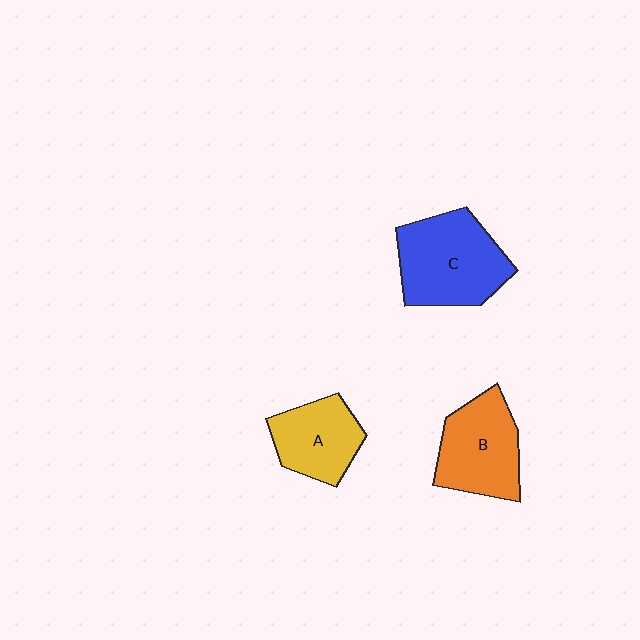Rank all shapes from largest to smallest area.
From largest to smallest: C (blue), B (orange), A (yellow).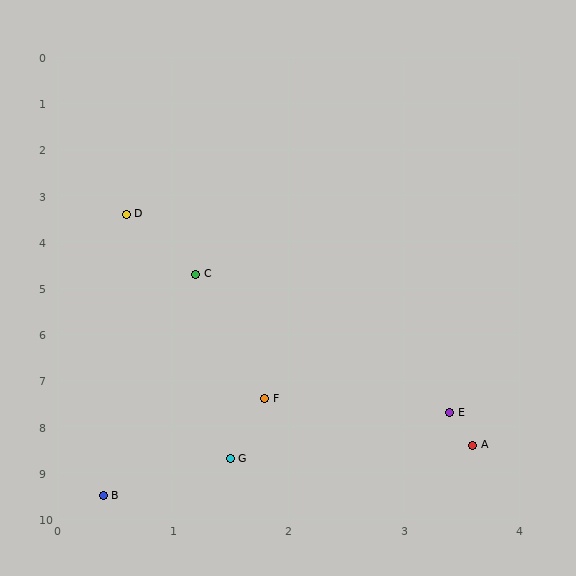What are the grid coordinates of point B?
Point B is at approximately (0.4, 9.5).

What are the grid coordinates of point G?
Point G is at approximately (1.5, 8.7).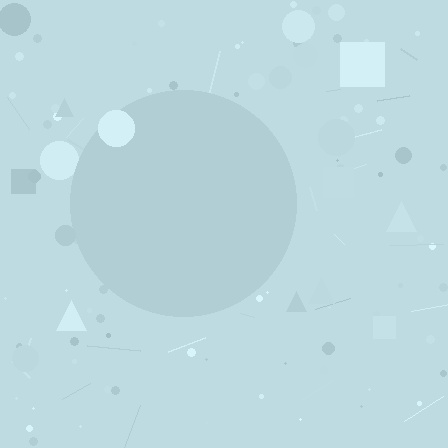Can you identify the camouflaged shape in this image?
The camouflaged shape is a circle.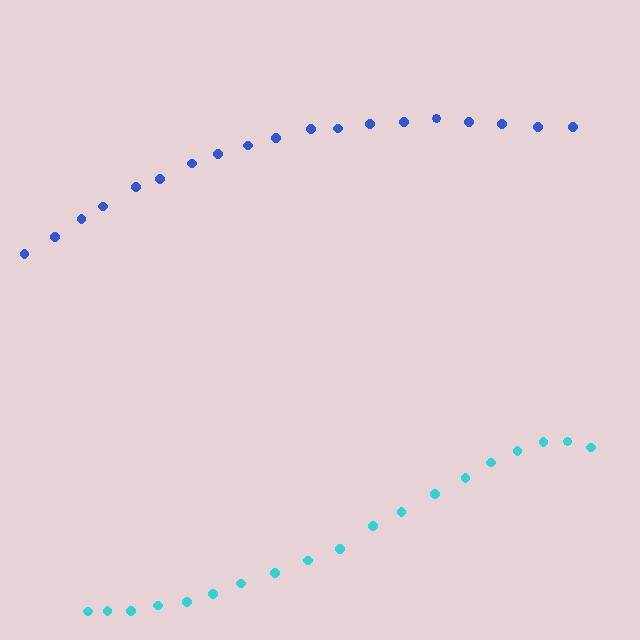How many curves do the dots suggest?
There are 2 distinct paths.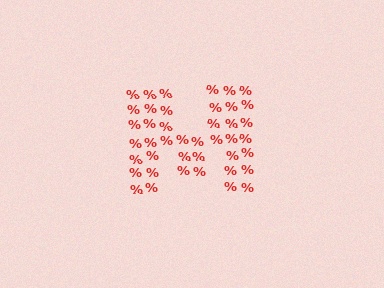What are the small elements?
The small elements are percent signs.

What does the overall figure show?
The overall figure shows the letter M.